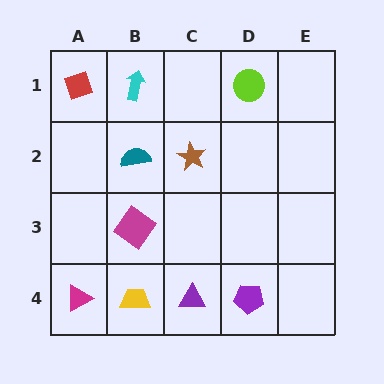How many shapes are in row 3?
1 shape.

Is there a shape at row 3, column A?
No, that cell is empty.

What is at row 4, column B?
A yellow trapezoid.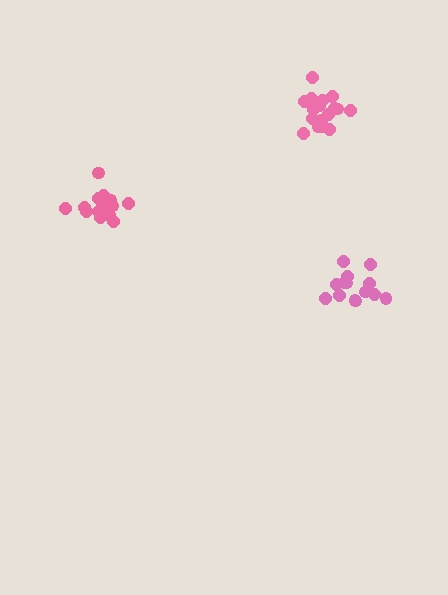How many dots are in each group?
Group 1: 17 dots, Group 2: 14 dots, Group 3: 16 dots (47 total).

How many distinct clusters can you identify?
There are 3 distinct clusters.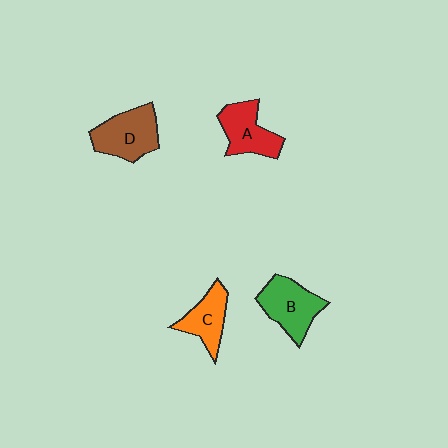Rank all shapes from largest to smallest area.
From largest to smallest: D (brown), B (green), A (red), C (orange).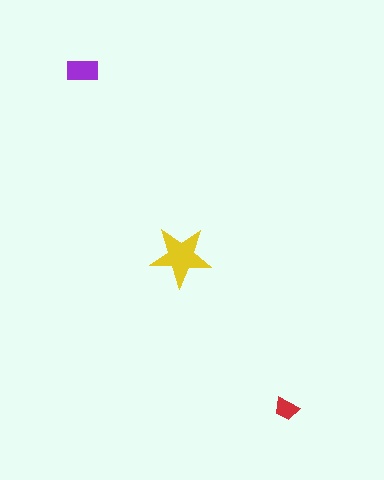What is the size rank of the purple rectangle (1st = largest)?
2nd.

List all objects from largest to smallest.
The yellow star, the purple rectangle, the red trapezoid.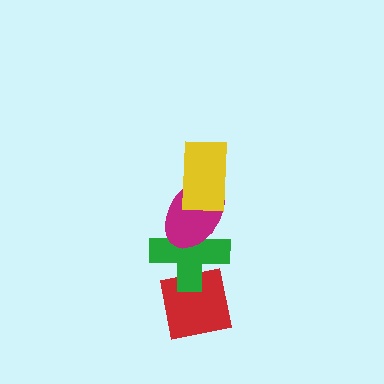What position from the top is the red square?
The red square is 4th from the top.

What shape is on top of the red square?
The green cross is on top of the red square.